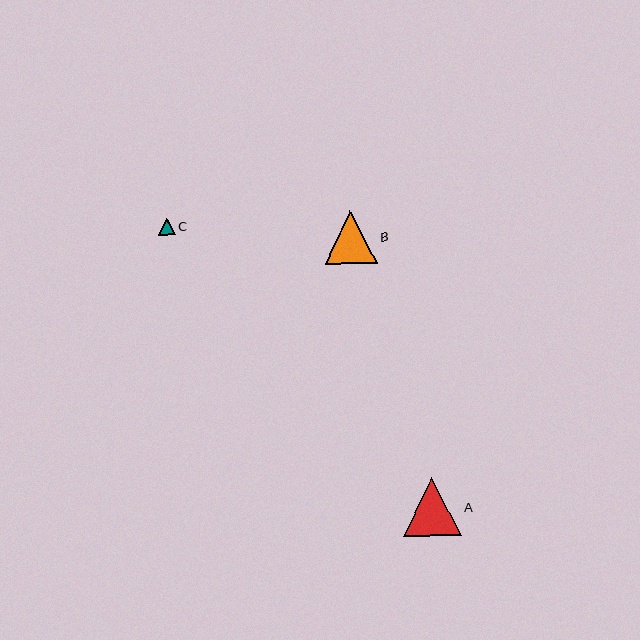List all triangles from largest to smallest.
From largest to smallest: A, B, C.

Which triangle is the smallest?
Triangle C is the smallest with a size of approximately 17 pixels.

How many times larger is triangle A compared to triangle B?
Triangle A is approximately 1.1 times the size of triangle B.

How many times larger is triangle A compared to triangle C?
Triangle A is approximately 3.5 times the size of triangle C.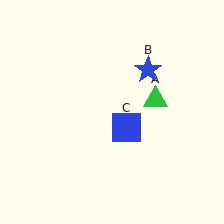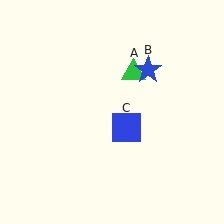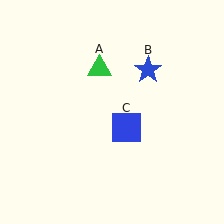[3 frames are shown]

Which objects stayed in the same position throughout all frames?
Blue star (object B) and blue square (object C) remained stationary.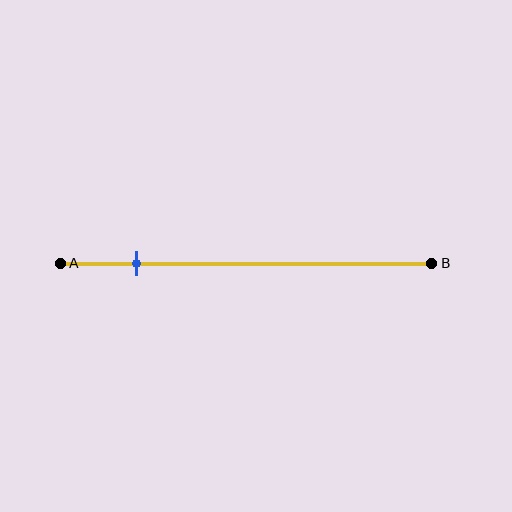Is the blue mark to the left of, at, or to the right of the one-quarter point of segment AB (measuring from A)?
The blue mark is to the left of the one-quarter point of segment AB.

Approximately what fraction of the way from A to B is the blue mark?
The blue mark is approximately 20% of the way from A to B.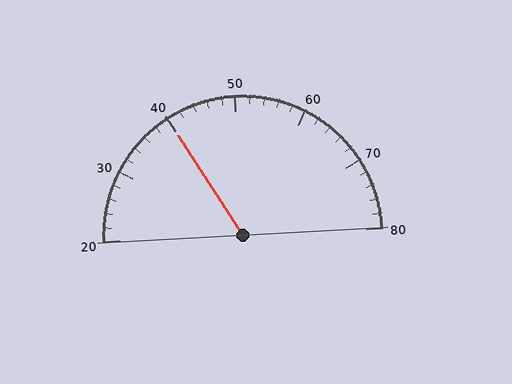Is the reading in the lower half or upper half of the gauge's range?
The reading is in the lower half of the range (20 to 80).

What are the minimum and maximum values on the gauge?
The gauge ranges from 20 to 80.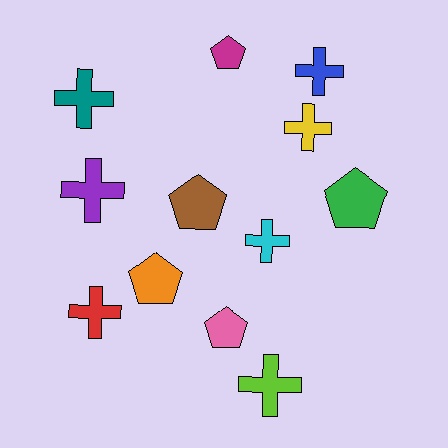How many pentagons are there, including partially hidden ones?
There are 5 pentagons.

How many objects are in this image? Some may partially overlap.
There are 12 objects.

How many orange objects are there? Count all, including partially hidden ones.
There is 1 orange object.